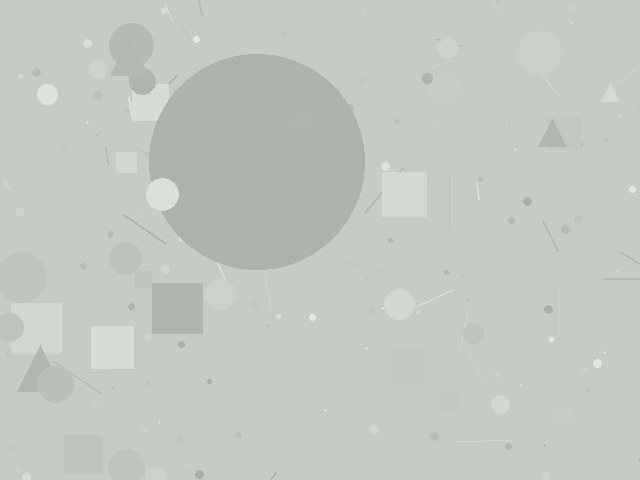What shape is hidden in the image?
A circle is hidden in the image.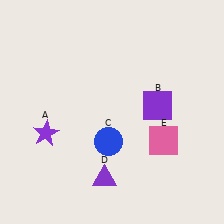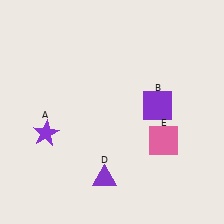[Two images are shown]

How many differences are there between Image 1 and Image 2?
There is 1 difference between the two images.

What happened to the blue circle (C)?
The blue circle (C) was removed in Image 2. It was in the bottom-left area of Image 1.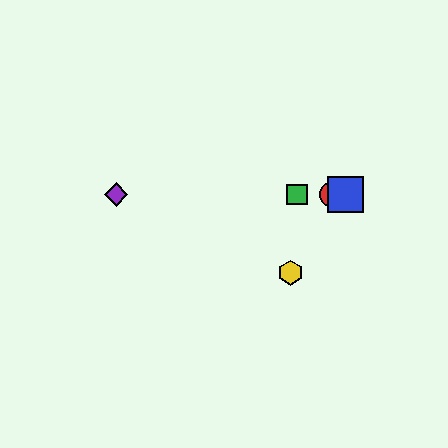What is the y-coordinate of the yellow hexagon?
The yellow hexagon is at y≈273.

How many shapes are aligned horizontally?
4 shapes (the red circle, the blue square, the green square, the purple diamond) are aligned horizontally.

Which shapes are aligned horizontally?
The red circle, the blue square, the green square, the purple diamond are aligned horizontally.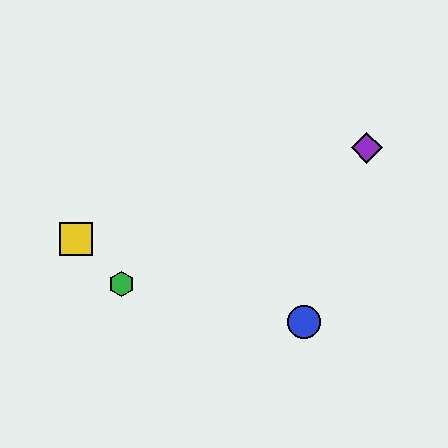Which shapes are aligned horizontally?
The red hexagon, the yellow square are aligned horizontally.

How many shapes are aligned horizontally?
2 shapes (the red hexagon, the yellow square) are aligned horizontally.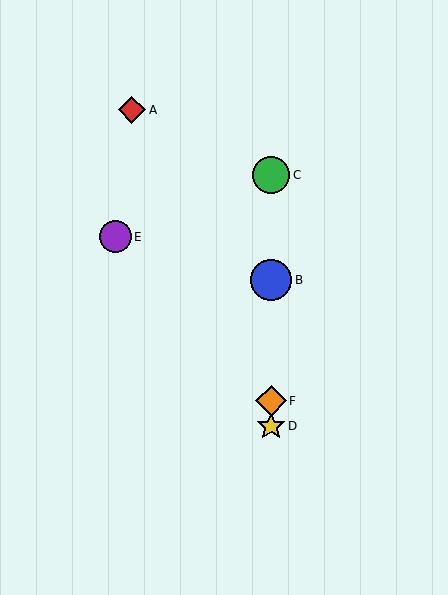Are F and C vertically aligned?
Yes, both are at x≈271.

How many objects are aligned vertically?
4 objects (B, C, D, F) are aligned vertically.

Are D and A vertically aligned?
No, D is at x≈271 and A is at x≈132.